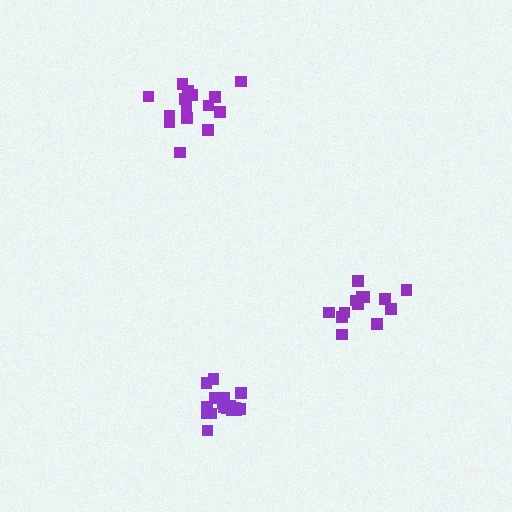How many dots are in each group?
Group 1: 15 dots, Group 2: 18 dots, Group 3: 13 dots (46 total).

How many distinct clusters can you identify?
There are 3 distinct clusters.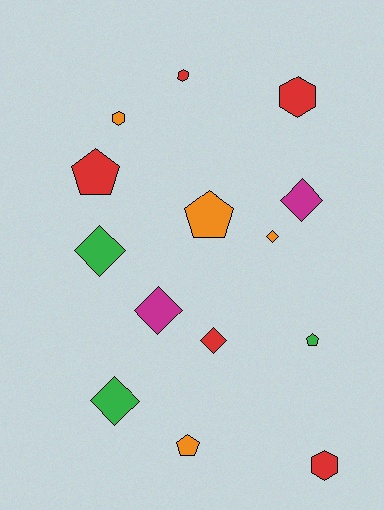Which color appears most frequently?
Red, with 5 objects.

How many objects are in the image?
There are 14 objects.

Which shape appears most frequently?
Diamond, with 6 objects.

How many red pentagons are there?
There is 1 red pentagon.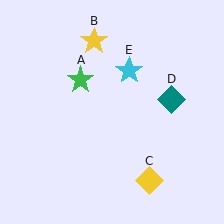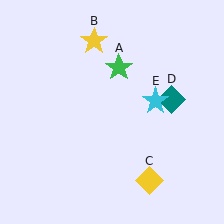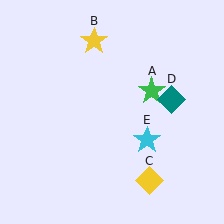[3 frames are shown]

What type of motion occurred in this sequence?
The green star (object A), cyan star (object E) rotated clockwise around the center of the scene.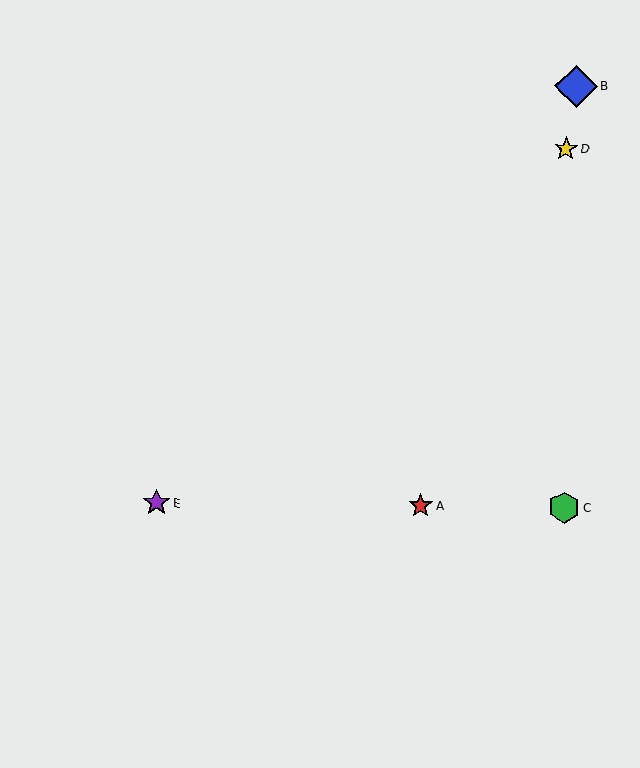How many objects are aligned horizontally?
3 objects (A, C, E) are aligned horizontally.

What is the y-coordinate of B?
Object B is at y≈86.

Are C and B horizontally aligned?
No, C is at y≈507 and B is at y≈86.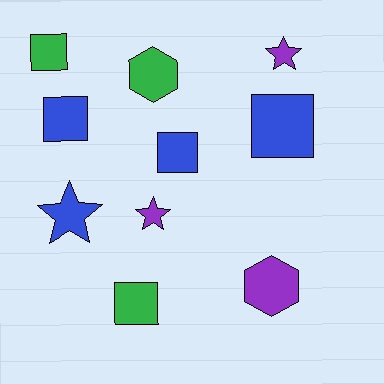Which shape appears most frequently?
Square, with 5 objects.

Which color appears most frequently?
Blue, with 4 objects.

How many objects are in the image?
There are 10 objects.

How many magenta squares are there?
There are no magenta squares.